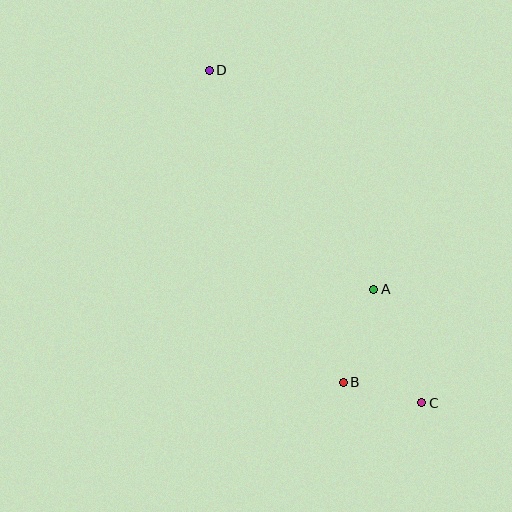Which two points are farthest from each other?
Points C and D are farthest from each other.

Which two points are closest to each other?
Points B and C are closest to each other.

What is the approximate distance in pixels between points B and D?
The distance between B and D is approximately 340 pixels.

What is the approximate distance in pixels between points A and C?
The distance between A and C is approximately 123 pixels.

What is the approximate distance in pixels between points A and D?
The distance between A and D is approximately 274 pixels.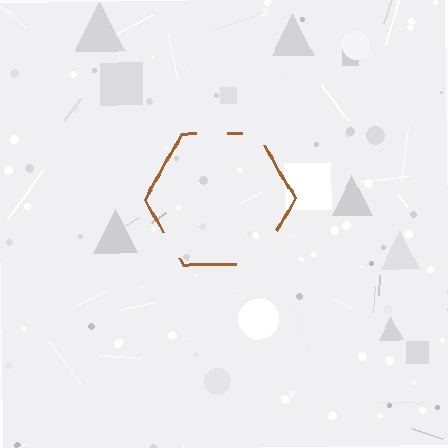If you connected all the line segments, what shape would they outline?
They would outline a hexagon.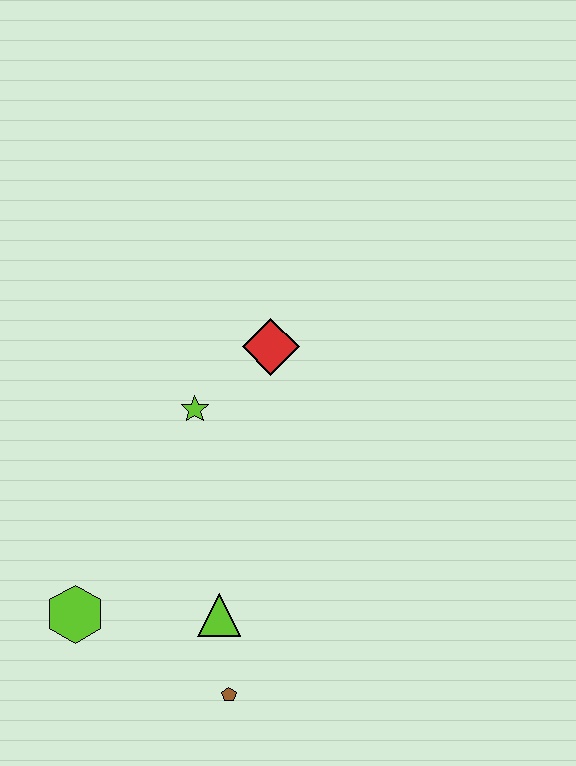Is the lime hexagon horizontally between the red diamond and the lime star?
No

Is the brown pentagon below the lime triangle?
Yes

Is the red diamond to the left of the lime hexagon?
No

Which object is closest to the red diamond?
The lime star is closest to the red diamond.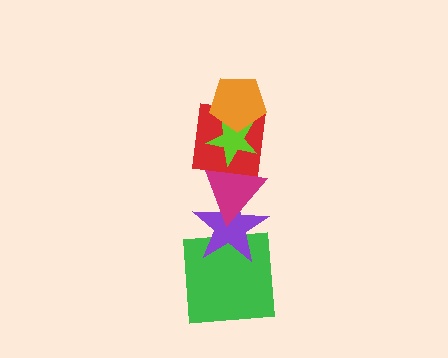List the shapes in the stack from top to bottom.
From top to bottom: the orange pentagon, the lime star, the red square, the magenta triangle, the purple star, the green square.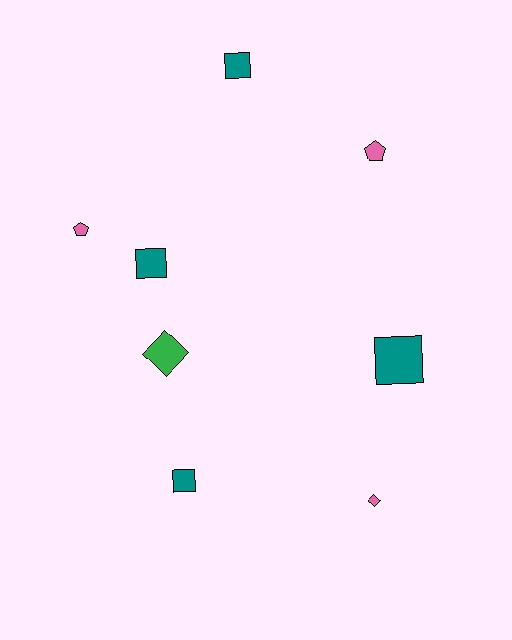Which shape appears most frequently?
Square, with 4 objects.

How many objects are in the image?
There are 8 objects.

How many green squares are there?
There are no green squares.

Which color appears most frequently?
Teal, with 4 objects.